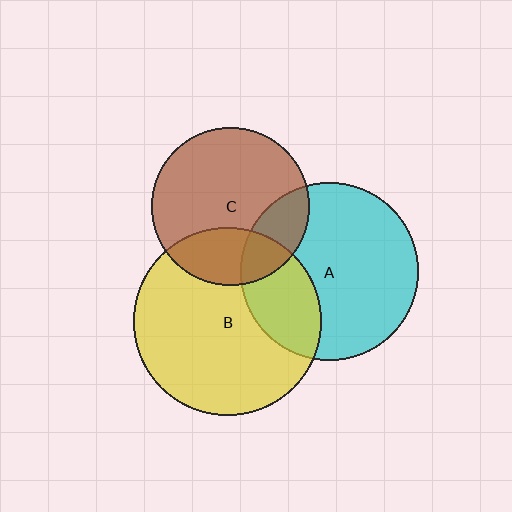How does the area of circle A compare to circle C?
Approximately 1.3 times.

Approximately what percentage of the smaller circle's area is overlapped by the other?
Approximately 20%.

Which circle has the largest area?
Circle B (yellow).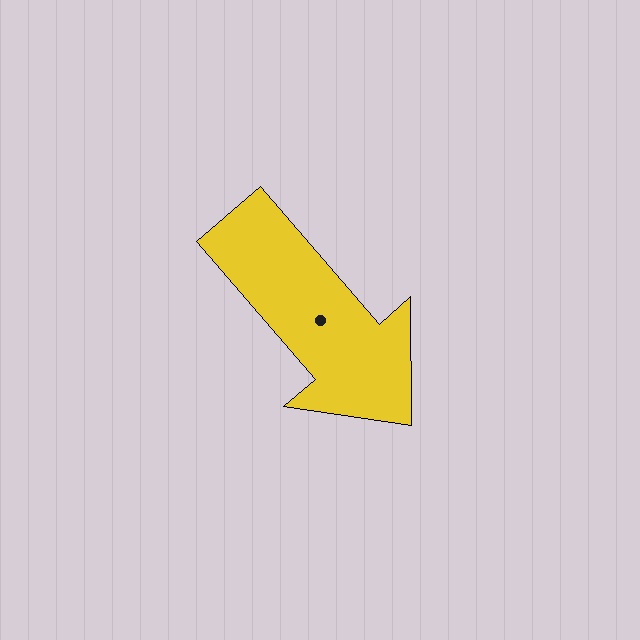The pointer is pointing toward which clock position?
Roughly 5 o'clock.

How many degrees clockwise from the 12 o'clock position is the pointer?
Approximately 139 degrees.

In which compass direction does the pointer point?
Southeast.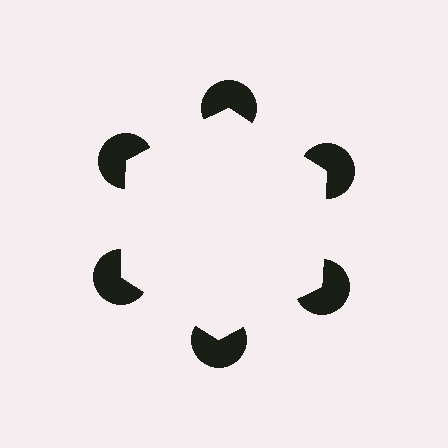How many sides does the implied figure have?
6 sides.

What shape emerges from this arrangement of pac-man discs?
An illusory hexagon — its edges are inferred from the aligned wedge cuts in the pac-man discs, not physically drawn.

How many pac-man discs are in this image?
There are 6 — one at each vertex of the illusory hexagon.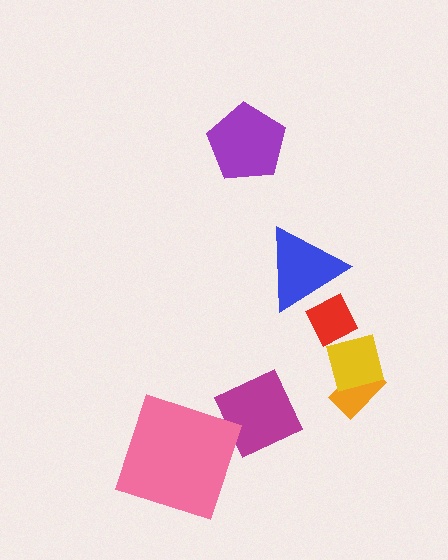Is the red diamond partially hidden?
Yes, it is partially covered by another shape.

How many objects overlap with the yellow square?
2 objects overlap with the yellow square.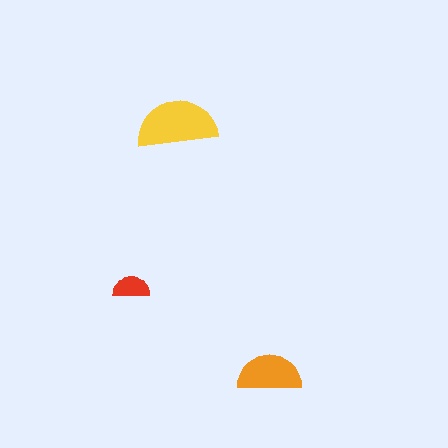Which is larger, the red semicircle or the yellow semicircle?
The yellow one.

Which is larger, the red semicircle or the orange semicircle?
The orange one.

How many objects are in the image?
There are 3 objects in the image.